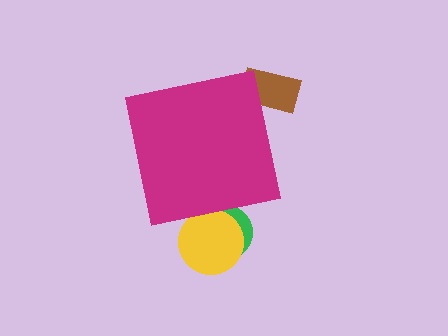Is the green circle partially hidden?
Yes, the green circle is partially hidden behind the magenta square.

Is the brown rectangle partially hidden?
Yes, the brown rectangle is partially hidden behind the magenta square.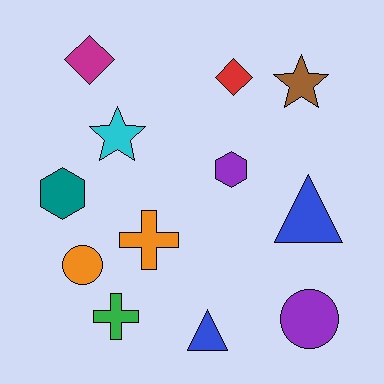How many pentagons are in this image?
There are no pentagons.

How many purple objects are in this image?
There are 2 purple objects.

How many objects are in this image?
There are 12 objects.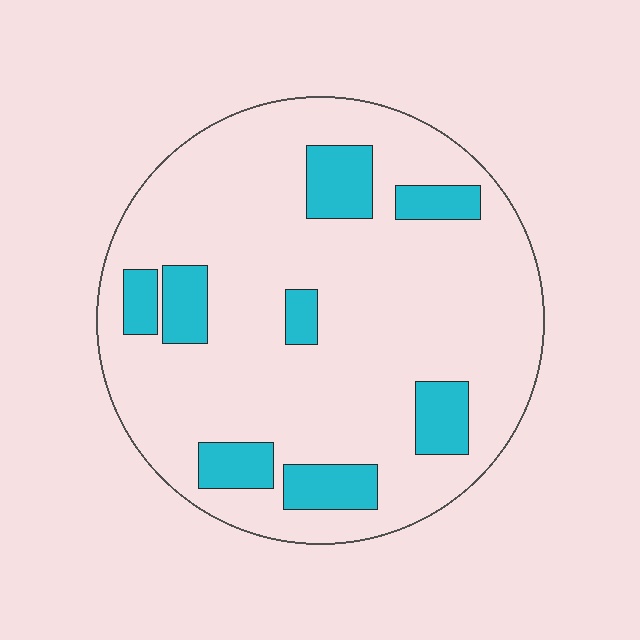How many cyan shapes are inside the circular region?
8.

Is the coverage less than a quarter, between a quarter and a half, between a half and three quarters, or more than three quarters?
Less than a quarter.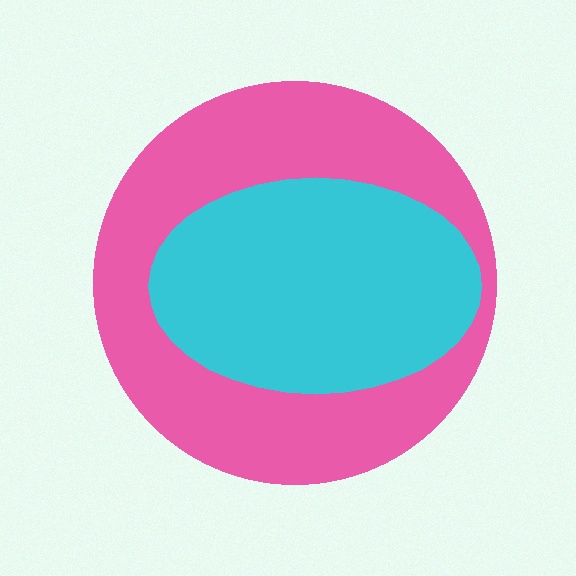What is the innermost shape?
The cyan ellipse.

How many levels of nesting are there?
2.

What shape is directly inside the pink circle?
The cyan ellipse.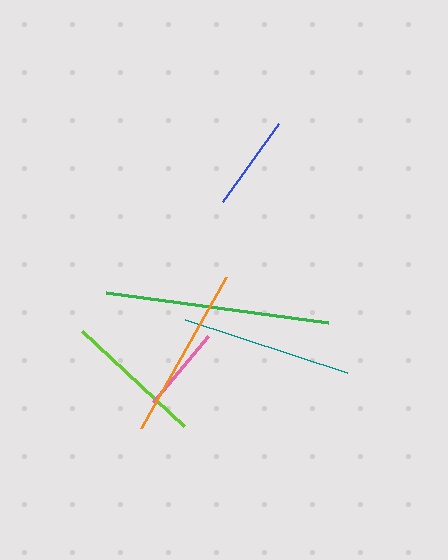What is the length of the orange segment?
The orange segment is approximately 173 pixels long.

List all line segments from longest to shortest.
From longest to shortest: green, orange, teal, lime, blue, pink.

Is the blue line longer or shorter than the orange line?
The orange line is longer than the blue line.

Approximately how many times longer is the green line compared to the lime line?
The green line is approximately 1.6 times the length of the lime line.